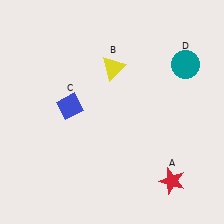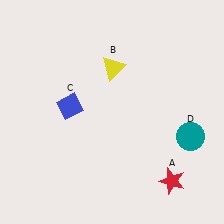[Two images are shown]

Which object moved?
The teal circle (D) moved down.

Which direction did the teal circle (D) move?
The teal circle (D) moved down.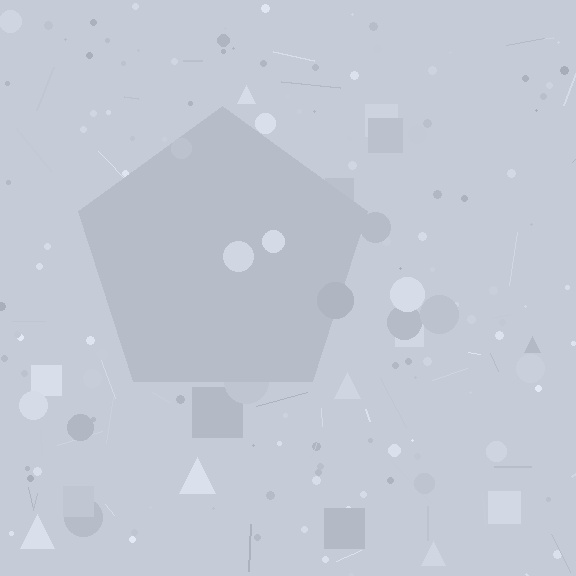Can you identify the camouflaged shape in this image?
The camouflaged shape is a pentagon.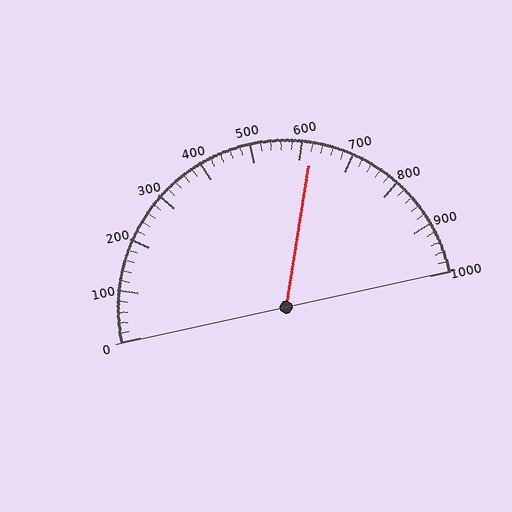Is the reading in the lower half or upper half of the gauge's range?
The reading is in the upper half of the range (0 to 1000).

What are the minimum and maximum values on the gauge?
The gauge ranges from 0 to 1000.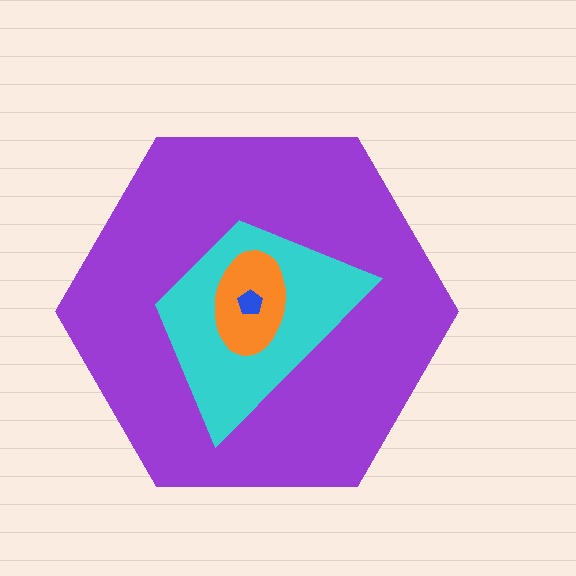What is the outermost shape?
The purple hexagon.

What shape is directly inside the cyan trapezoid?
The orange ellipse.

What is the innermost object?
The blue pentagon.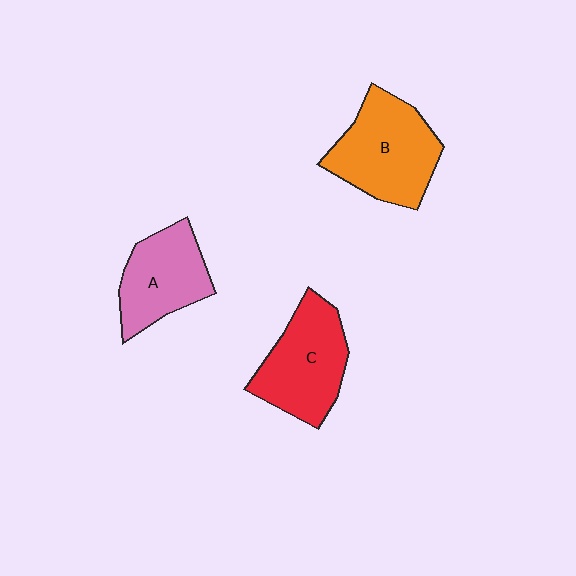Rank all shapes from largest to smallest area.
From largest to smallest: B (orange), C (red), A (pink).